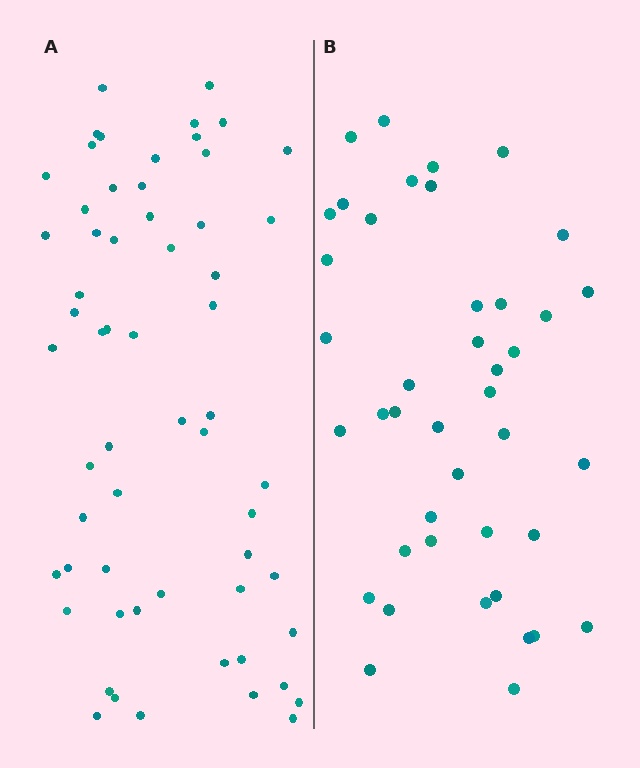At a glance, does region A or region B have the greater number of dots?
Region A (the left region) has more dots.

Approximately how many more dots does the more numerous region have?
Region A has approximately 20 more dots than region B.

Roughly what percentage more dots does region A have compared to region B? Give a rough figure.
About 45% more.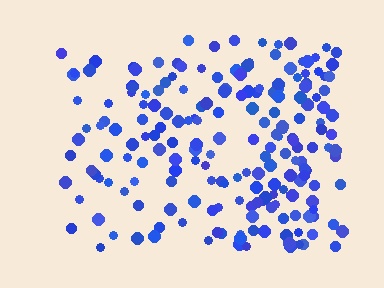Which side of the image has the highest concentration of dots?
The right.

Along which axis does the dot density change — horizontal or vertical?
Horizontal.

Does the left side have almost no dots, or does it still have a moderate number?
Still a moderate number, just noticeably fewer than the right.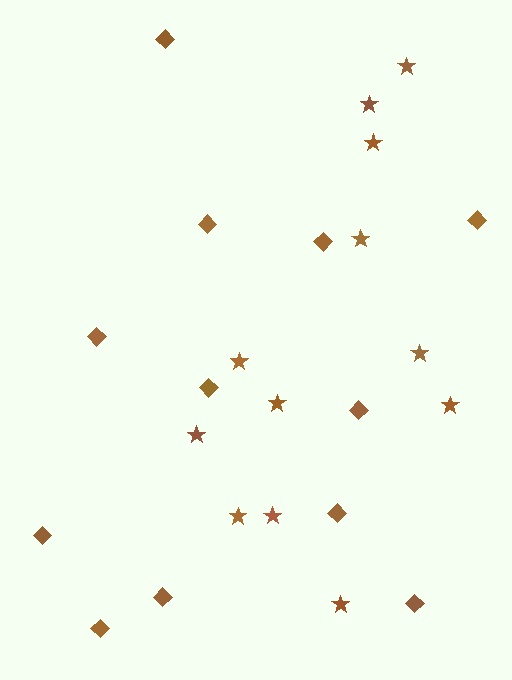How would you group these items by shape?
There are 2 groups: one group of stars (12) and one group of diamonds (12).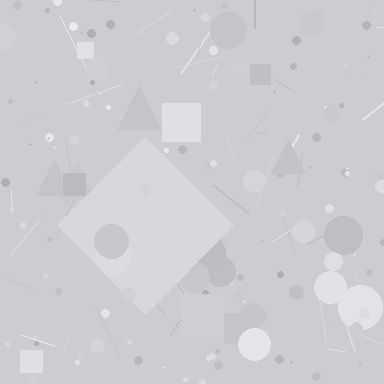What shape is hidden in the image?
A diamond is hidden in the image.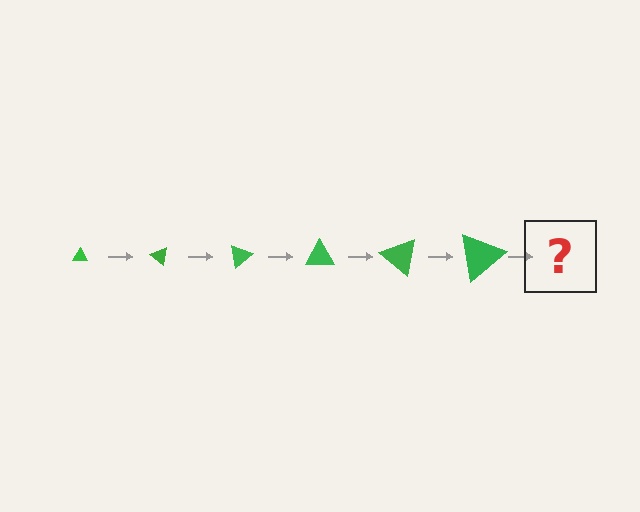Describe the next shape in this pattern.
It should be a triangle, larger than the previous one and rotated 240 degrees from the start.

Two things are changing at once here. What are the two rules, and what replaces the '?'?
The two rules are that the triangle grows larger each step and it rotates 40 degrees each step. The '?' should be a triangle, larger than the previous one and rotated 240 degrees from the start.